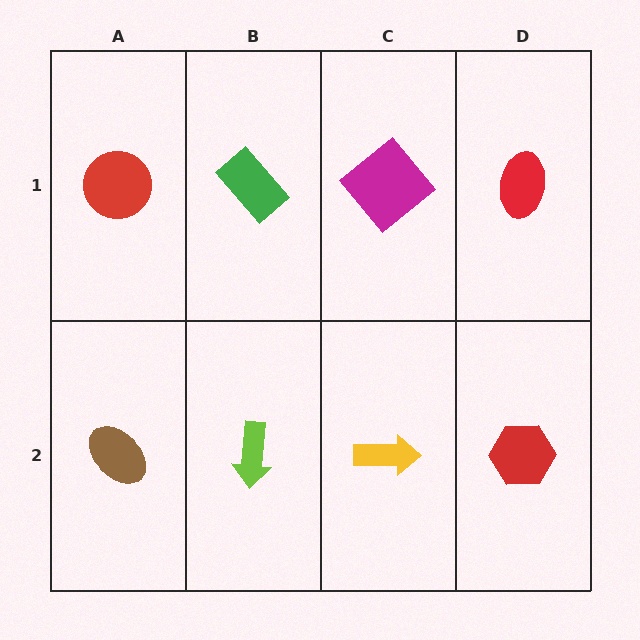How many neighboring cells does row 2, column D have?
2.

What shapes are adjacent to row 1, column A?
A brown ellipse (row 2, column A), a green rectangle (row 1, column B).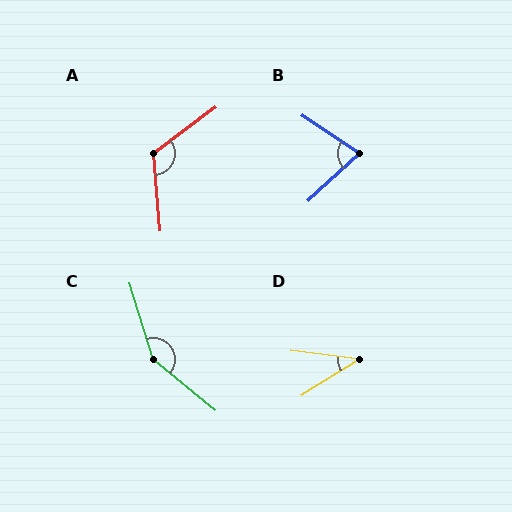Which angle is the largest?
C, at approximately 147 degrees.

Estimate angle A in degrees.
Approximately 122 degrees.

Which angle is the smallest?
D, at approximately 39 degrees.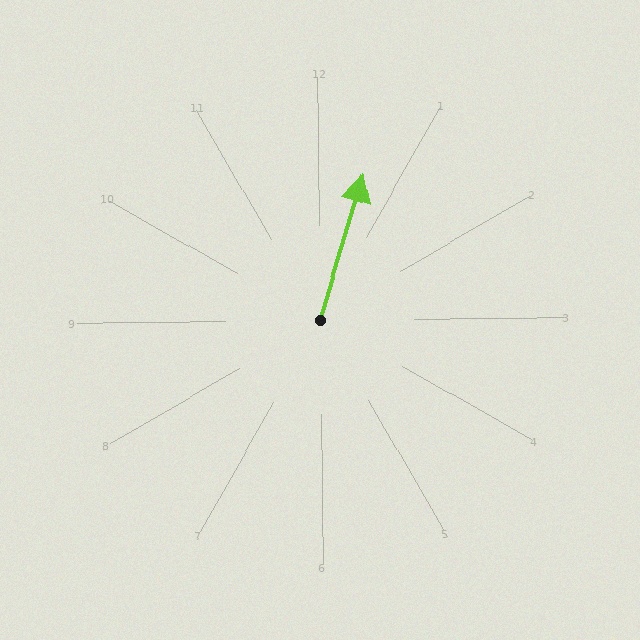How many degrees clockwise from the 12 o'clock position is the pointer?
Approximately 17 degrees.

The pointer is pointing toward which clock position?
Roughly 1 o'clock.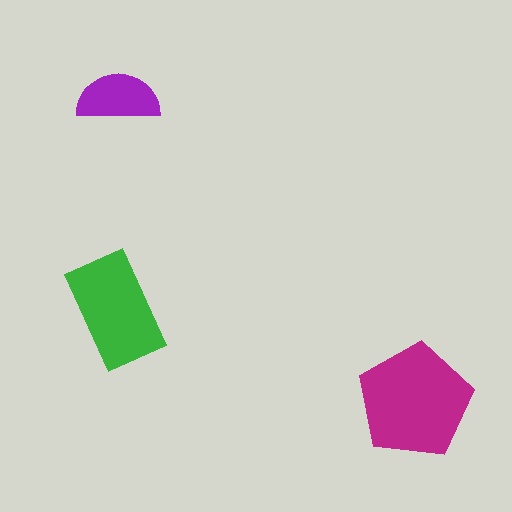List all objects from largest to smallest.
The magenta pentagon, the green rectangle, the purple semicircle.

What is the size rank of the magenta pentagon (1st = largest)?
1st.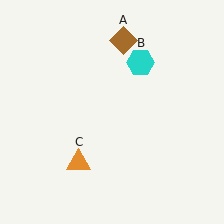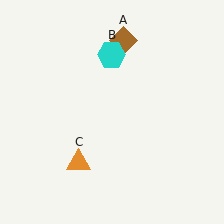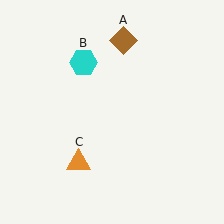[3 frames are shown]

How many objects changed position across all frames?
1 object changed position: cyan hexagon (object B).